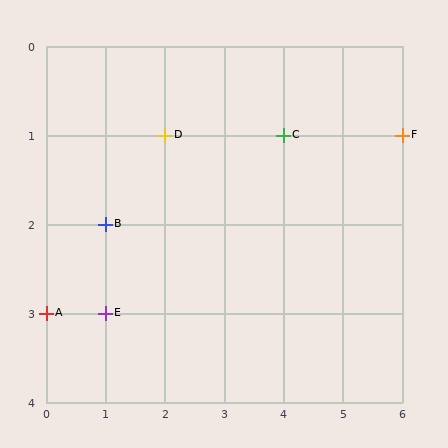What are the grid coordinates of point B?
Point B is at grid coordinates (1, 2).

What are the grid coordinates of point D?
Point D is at grid coordinates (2, 1).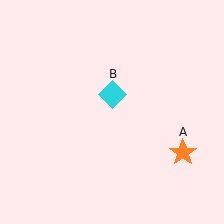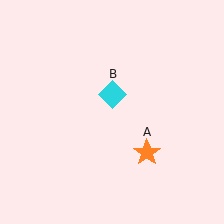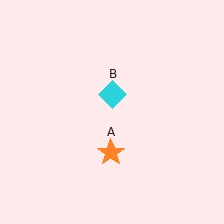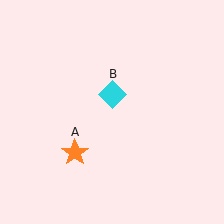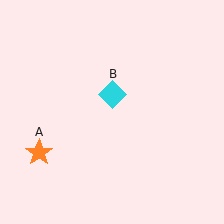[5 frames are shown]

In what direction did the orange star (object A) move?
The orange star (object A) moved left.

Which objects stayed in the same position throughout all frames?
Cyan diamond (object B) remained stationary.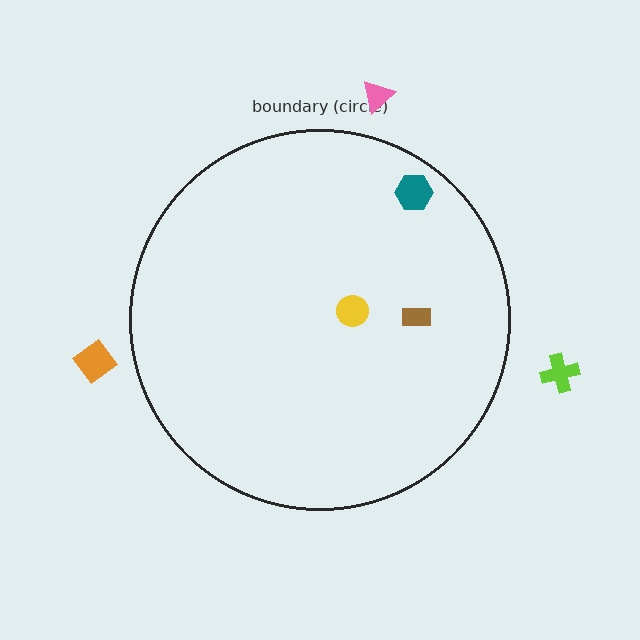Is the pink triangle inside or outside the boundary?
Outside.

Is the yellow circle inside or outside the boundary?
Inside.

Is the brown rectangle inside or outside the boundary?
Inside.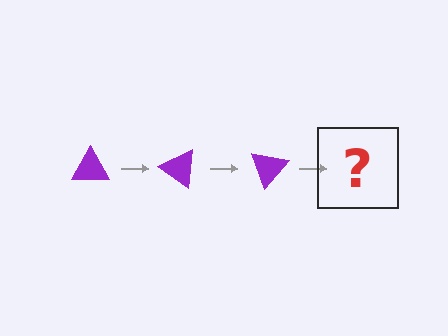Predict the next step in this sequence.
The next step is a purple triangle rotated 105 degrees.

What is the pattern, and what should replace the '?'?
The pattern is that the triangle rotates 35 degrees each step. The '?' should be a purple triangle rotated 105 degrees.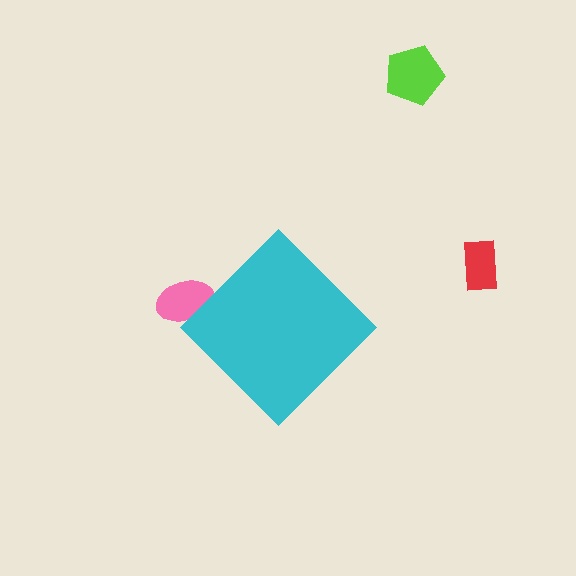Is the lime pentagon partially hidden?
No, the lime pentagon is fully visible.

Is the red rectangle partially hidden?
No, the red rectangle is fully visible.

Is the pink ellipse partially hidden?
Yes, the pink ellipse is partially hidden behind the cyan diamond.